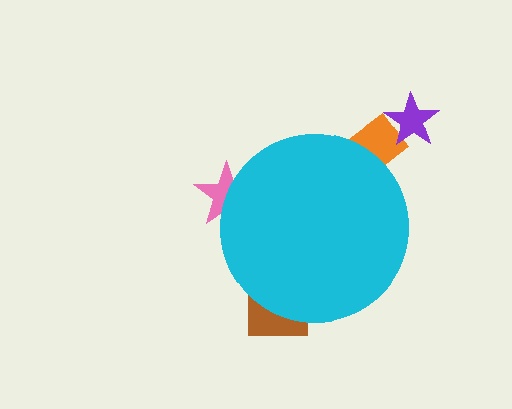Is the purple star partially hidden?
No, the purple star is fully visible.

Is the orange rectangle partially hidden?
Yes, the orange rectangle is partially hidden behind the cyan circle.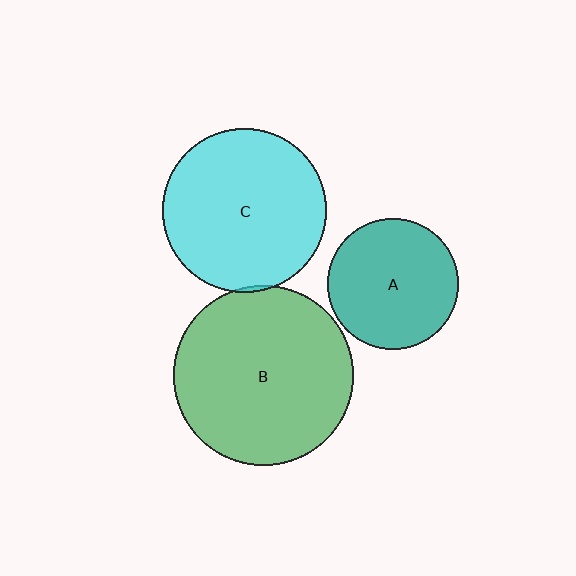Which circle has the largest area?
Circle B (green).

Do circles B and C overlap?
Yes.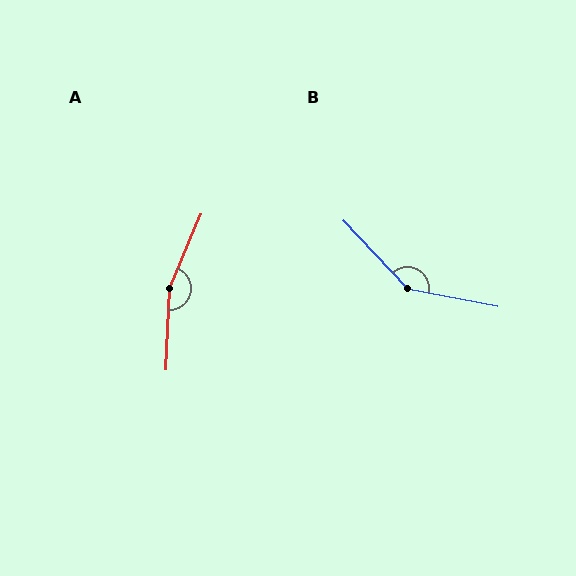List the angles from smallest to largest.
B (144°), A (159°).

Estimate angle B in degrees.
Approximately 144 degrees.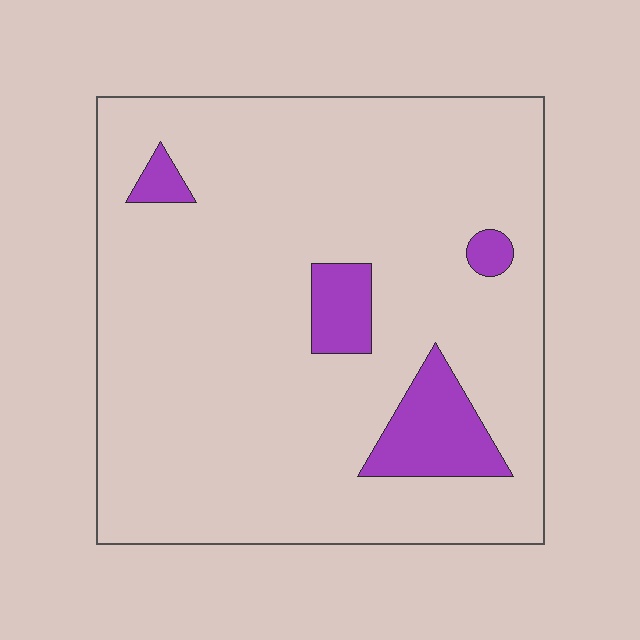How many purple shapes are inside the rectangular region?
4.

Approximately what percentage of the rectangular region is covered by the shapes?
Approximately 10%.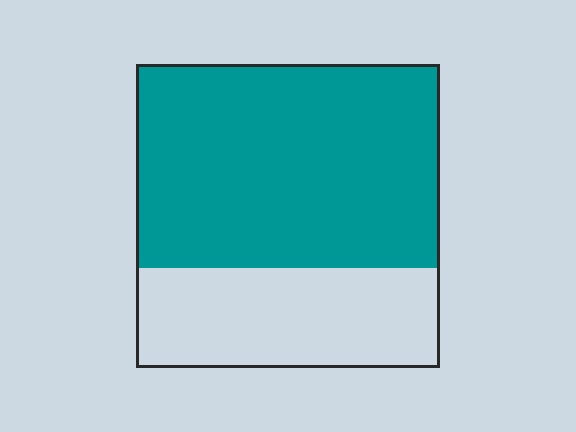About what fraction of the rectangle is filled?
About two thirds (2/3).